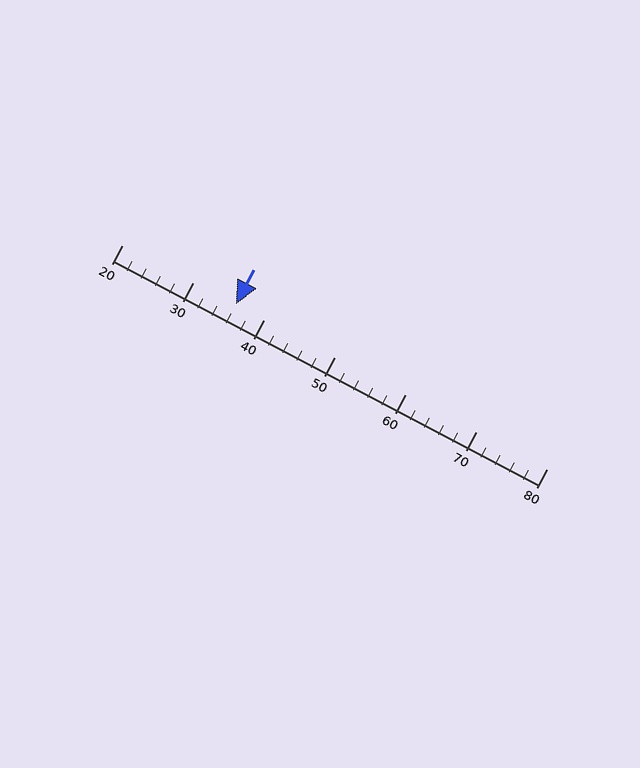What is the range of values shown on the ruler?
The ruler shows values from 20 to 80.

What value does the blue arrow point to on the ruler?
The blue arrow points to approximately 36.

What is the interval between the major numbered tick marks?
The major tick marks are spaced 10 units apart.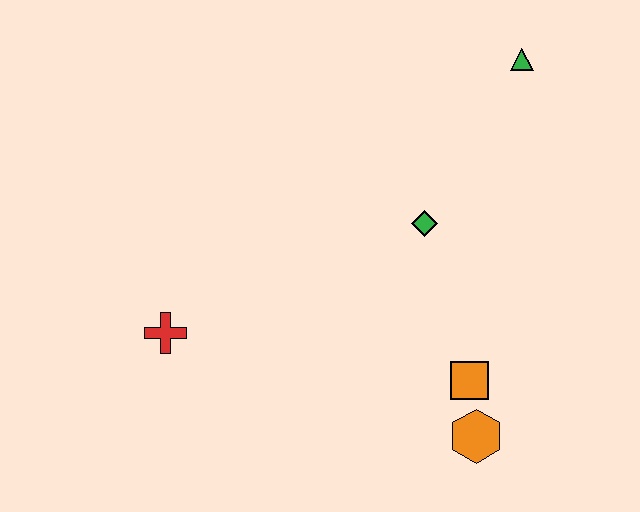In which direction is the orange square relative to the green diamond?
The orange square is below the green diamond.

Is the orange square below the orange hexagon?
No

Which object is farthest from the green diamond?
The red cross is farthest from the green diamond.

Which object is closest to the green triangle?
The green diamond is closest to the green triangle.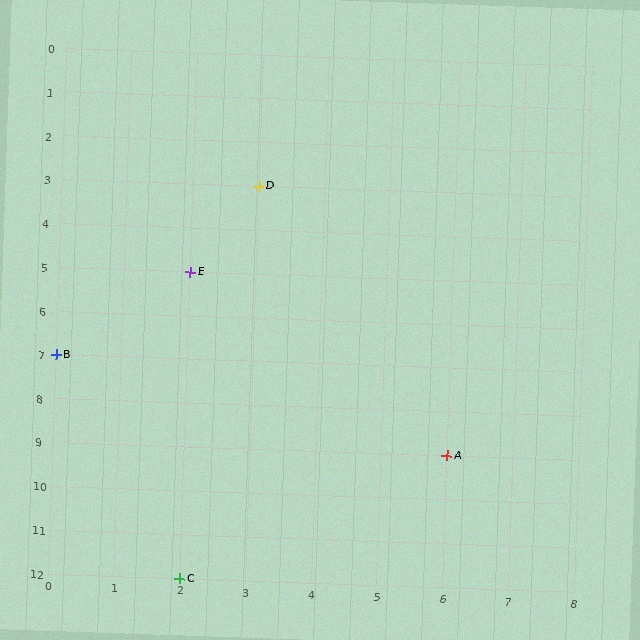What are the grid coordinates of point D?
Point D is at grid coordinates (3, 3).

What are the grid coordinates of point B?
Point B is at grid coordinates (0, 7).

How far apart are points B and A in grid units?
Points B and A are 6 columns and 2 rows apart (about 6.3 grid units diagonally).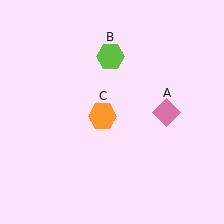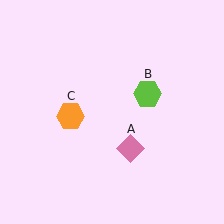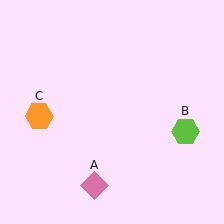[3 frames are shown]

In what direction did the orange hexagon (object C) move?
The orange hexagon (object C) moved left.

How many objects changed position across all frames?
3 objects changed position: pink diamond (object A), lime hexagon (object B), orange hexagon (object C).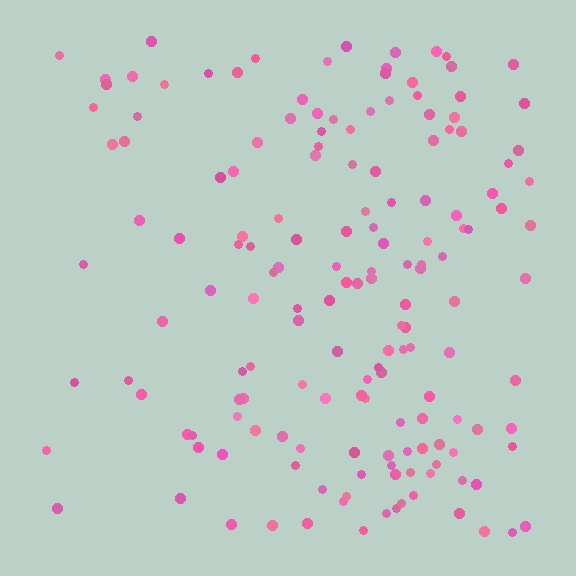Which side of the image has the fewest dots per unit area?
The left.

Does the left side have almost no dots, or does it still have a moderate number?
Still a moderate number, just noticeably fewer than the right.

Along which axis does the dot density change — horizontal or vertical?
Horizontal.